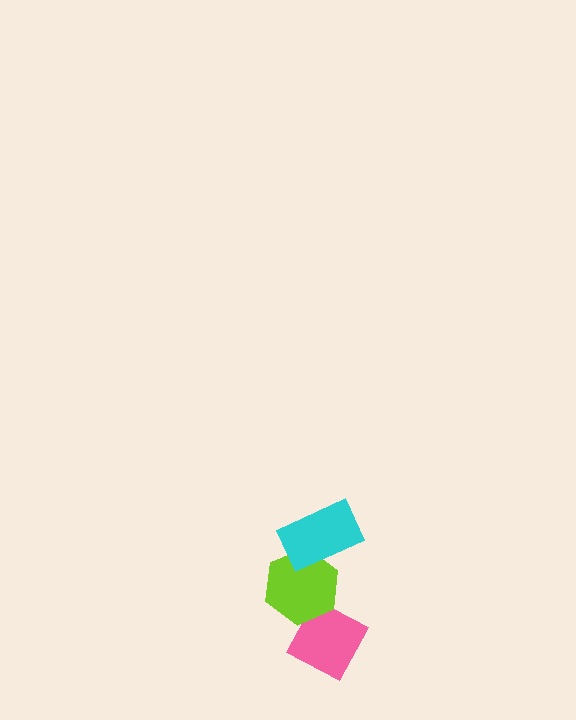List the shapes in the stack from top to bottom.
From top to bottom: the cyan rectangle, the lime hexagon, the pink diamond.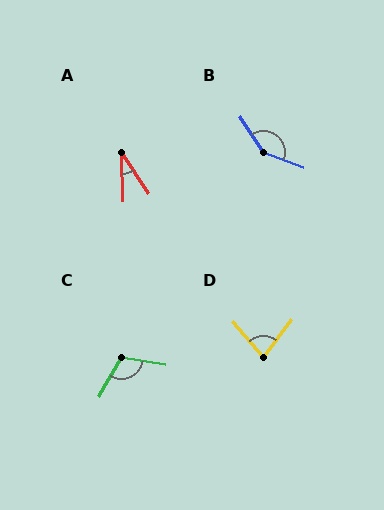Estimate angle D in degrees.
Approximately 77 degrees.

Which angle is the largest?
B, at approximately 143 degrees.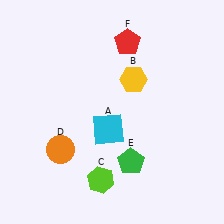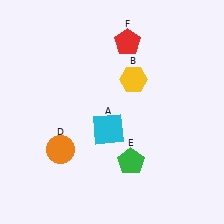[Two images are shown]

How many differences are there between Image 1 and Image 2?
There is 1 difference between the two images.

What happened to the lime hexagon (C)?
The lime hexagon (C) was removed in Image 2. It was in the bottom-left area of Image 1.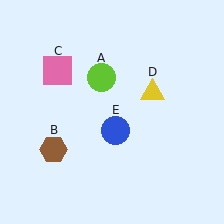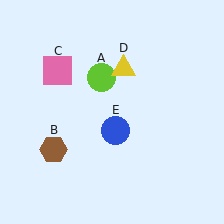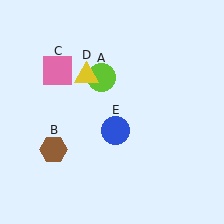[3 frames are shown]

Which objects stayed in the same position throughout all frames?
Lime circle (object A) and brown hexagon (object B) and pink square (object C) and blue circle (object E) remained stationary.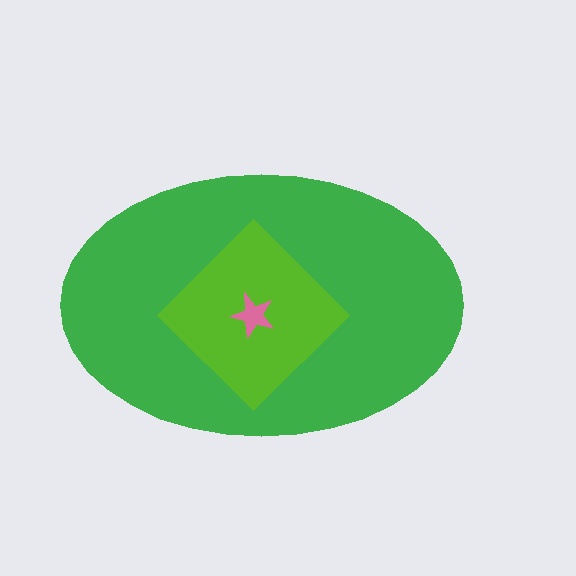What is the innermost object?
The pink star.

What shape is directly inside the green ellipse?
The lime diamond.